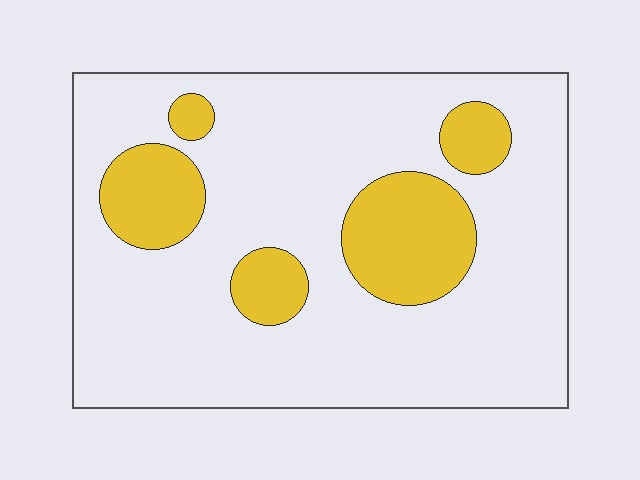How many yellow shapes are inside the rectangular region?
5.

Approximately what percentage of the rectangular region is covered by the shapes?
Approximately 20%.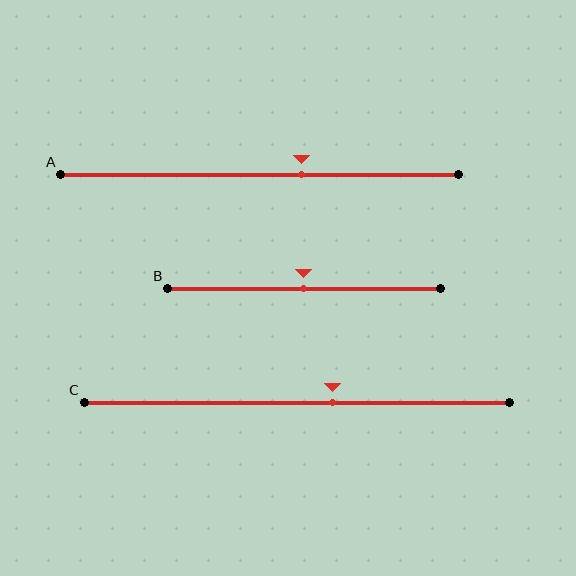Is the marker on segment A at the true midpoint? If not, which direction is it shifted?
No, the marker on segment A is shifted to the right by about 11% of the segment length.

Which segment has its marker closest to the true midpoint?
Segment B has its marker closest to the true midpoint.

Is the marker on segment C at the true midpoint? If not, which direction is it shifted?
No, the marker on segment C is shifted to the right by about 8% of the segment length.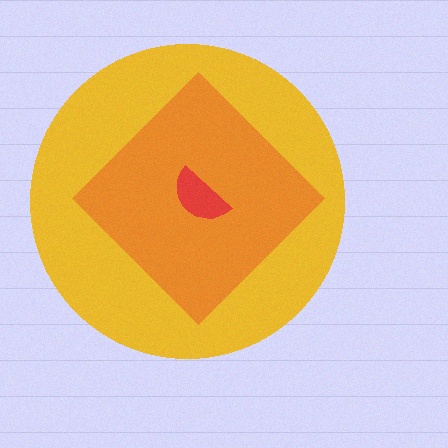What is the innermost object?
The red semicircle.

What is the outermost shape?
The yellow circle.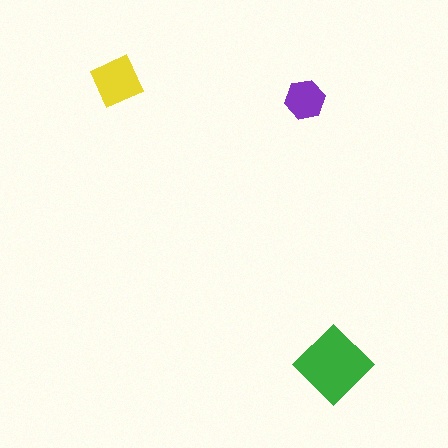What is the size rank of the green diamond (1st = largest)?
1st.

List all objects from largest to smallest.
The green diamond, the yellow square, the purple hexagon.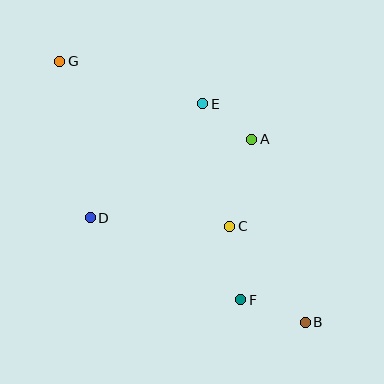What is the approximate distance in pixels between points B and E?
The distance between B and E is approximately 241 pixels.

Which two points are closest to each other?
Points A and E are closest to each other.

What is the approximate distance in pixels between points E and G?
The distance between E and G is approximately 150 pixels.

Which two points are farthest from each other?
Points B and G are farthest from each other.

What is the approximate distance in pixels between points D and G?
The distance between D and G is approximately 160 pixels.